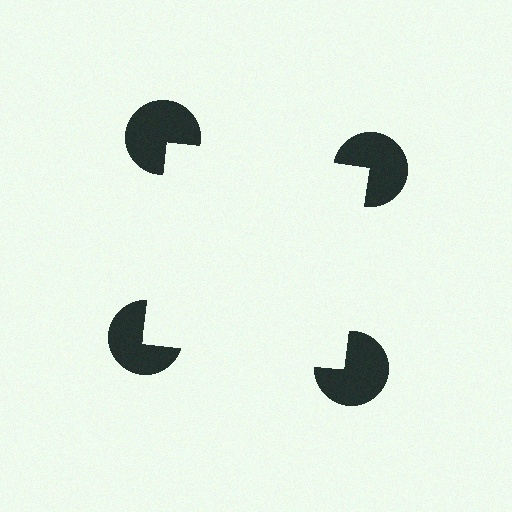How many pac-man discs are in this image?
There are 4 — one at each vertex of the illusory square.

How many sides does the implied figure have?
4 sides.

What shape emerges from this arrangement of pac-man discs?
An illusory square — its edges are inferred from the aligned wedge cuts in the pac-man discs, not physically drawn.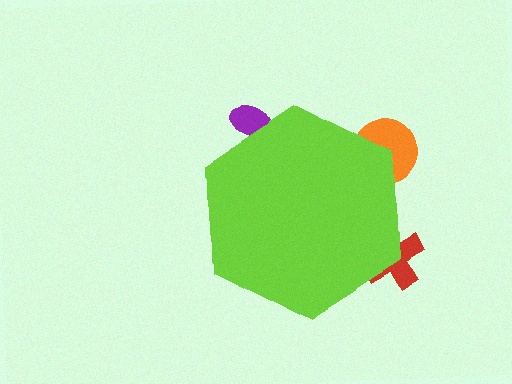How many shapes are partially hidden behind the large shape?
3 shapes are partially hidden.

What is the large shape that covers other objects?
A lime hexagon.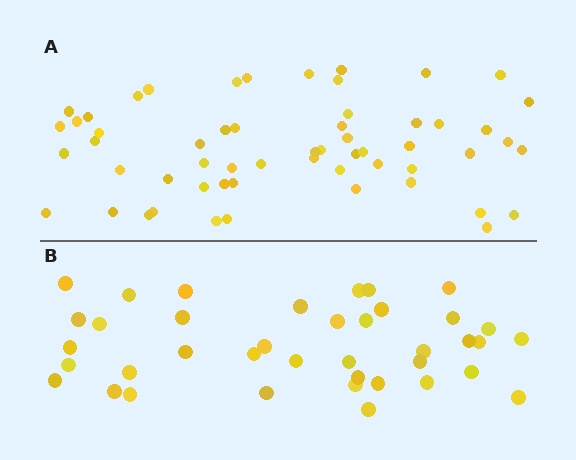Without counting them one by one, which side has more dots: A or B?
Region A (the top region) has more dots.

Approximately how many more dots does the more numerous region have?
Region A has approximately 20 more dots than region B.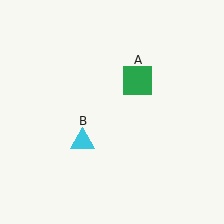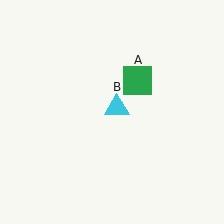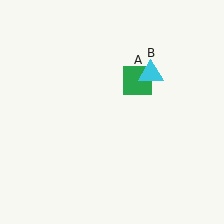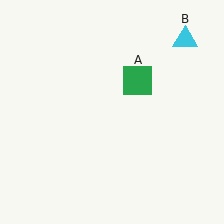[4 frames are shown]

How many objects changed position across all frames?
1 object changed position: cyan triangle (object B).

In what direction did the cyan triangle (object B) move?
The cyan triangle (object B) moved up and to the right.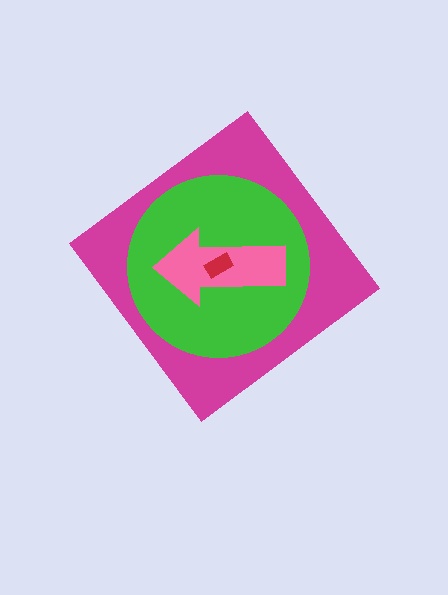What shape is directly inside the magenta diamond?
The green circle.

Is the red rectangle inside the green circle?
Yes.